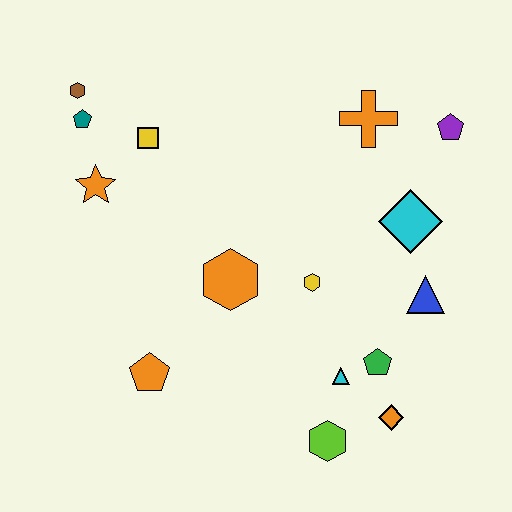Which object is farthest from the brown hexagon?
The orange diamond is farthest from the brown hexagon.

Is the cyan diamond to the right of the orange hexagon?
Yes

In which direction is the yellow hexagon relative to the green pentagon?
The yellow hexagon is above the green pentagon.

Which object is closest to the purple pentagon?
The orange cross is closest to the purple pentagon.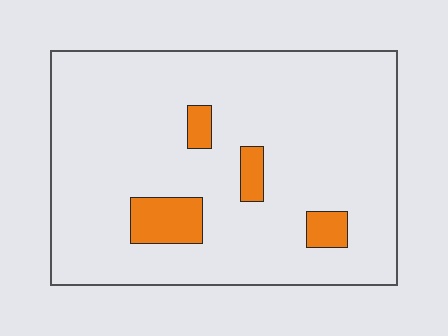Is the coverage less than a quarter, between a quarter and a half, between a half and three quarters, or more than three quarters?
Less than a quarter.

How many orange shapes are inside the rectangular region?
4.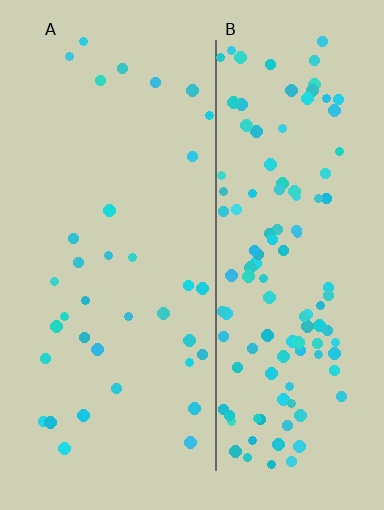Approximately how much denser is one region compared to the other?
Approximately 3.6× — region B over region A.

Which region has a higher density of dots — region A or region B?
B (the right).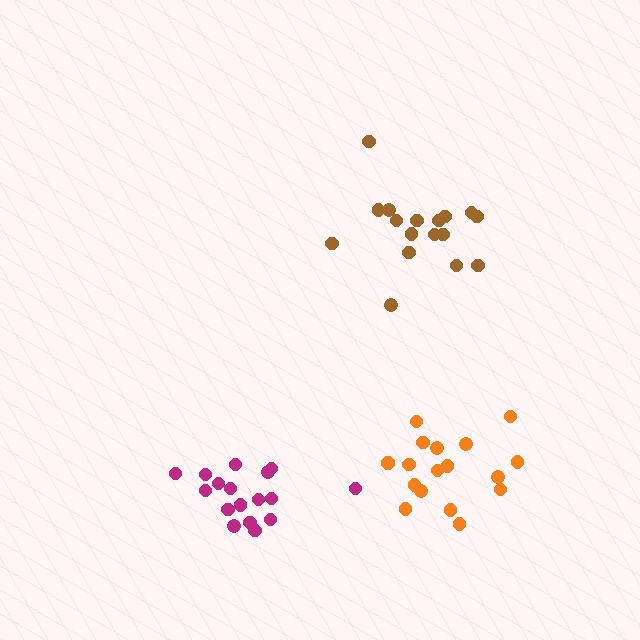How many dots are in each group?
Group 1: 18 dots, Group 2: 17 dots, Group 3: 17 dots (52 total).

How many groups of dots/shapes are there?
There are 3 groups.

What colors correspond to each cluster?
The clusters are colored: orange, magenta, brown.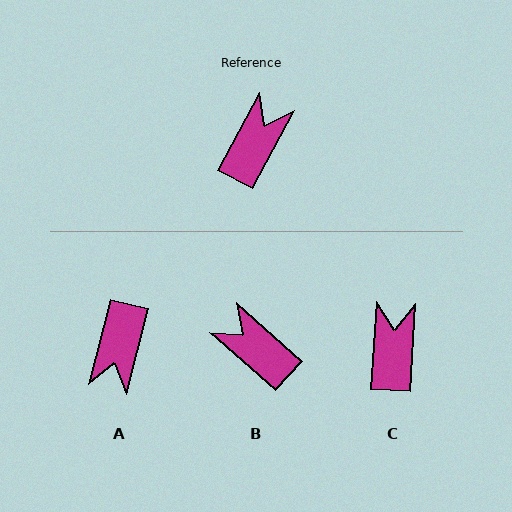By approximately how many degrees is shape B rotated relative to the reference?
Approximately 76 degrees counter-clockwise.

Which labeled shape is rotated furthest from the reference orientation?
A, about 167 degrees away.